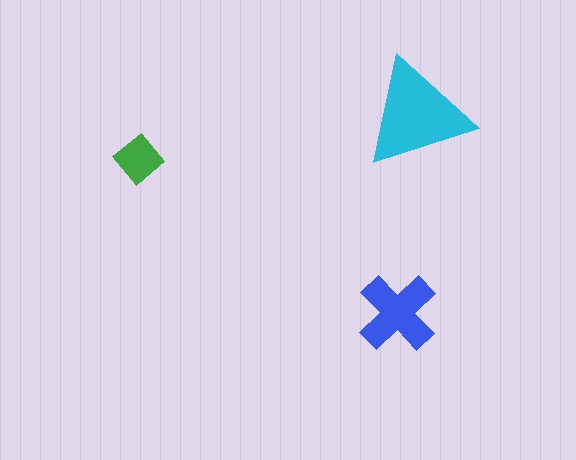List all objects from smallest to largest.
The green diamond, the blue cross, the cyan triangle.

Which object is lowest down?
The blue cross is bottommost.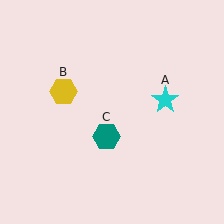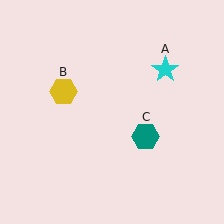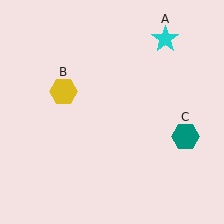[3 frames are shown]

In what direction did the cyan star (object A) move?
The cyan star (object A) moved up.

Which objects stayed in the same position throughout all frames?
Yellow hexagon (object B) remained stationary.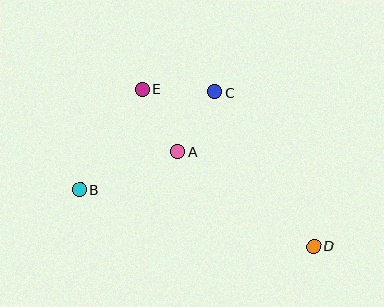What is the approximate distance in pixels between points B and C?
The distance between B and C is approximately 167 pixels.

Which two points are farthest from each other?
Points B and D are farthest from each other.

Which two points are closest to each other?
Points A and C are closest to each other.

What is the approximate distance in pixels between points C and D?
The distance between C and D is approximately 183 pixels.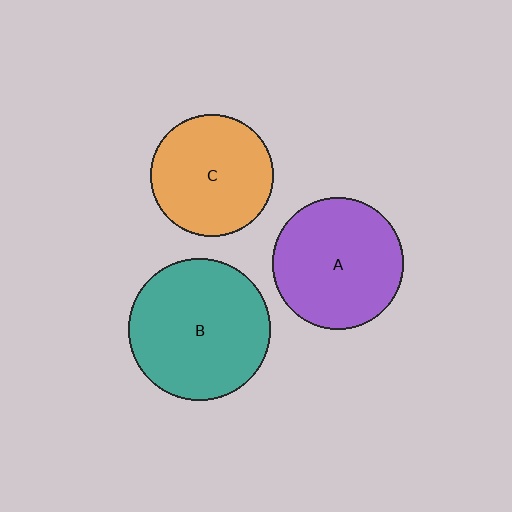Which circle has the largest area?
Circle B (teal).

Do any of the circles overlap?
No, none of the circles overlap.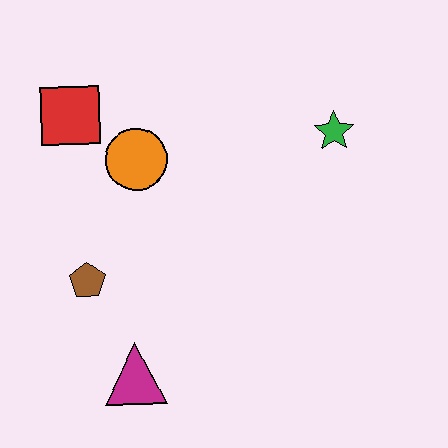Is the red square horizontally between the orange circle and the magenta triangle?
No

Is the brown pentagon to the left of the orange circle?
Yes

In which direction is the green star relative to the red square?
The green star is to the right of the red square.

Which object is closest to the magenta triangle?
The brown pentagon is closest to the magenta triangle.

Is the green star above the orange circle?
Yes